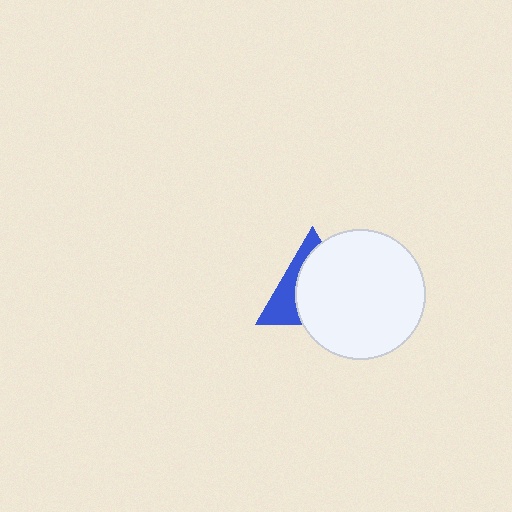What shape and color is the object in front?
The object in front is a white circle.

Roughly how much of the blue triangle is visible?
A small part of it is visible (roughly 35%).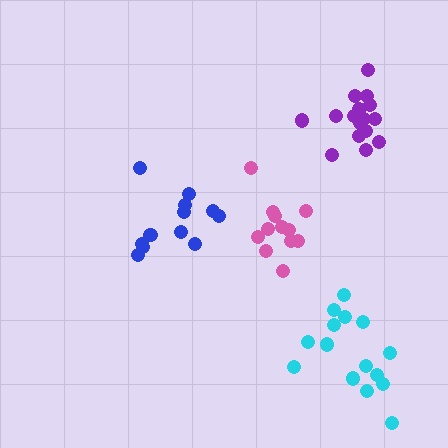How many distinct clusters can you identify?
There are 4 distinct clusters.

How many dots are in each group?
Group 1: 15 dots, Group 2: 12 dots, Group 3: 12 dots, Group 4: 18 dots (57 total).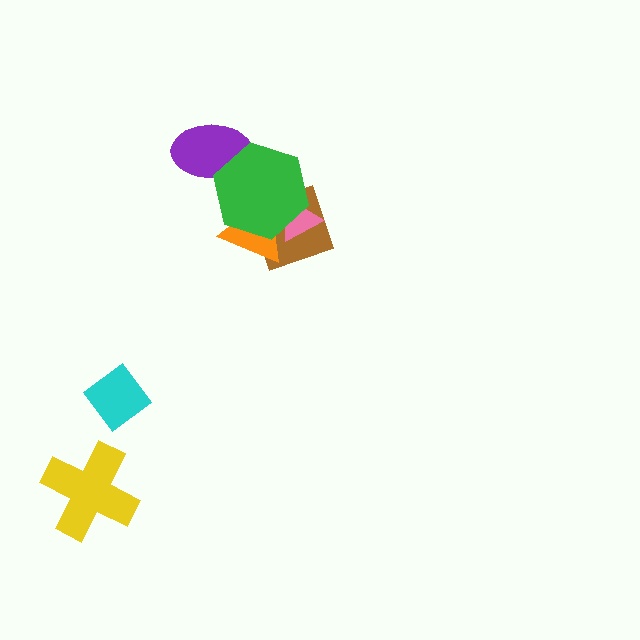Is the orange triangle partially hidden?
Yes, it is partially covered by another shape.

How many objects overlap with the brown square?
3 objects overlap with the brown square.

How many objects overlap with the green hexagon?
4 objects overlap with the green hexagon.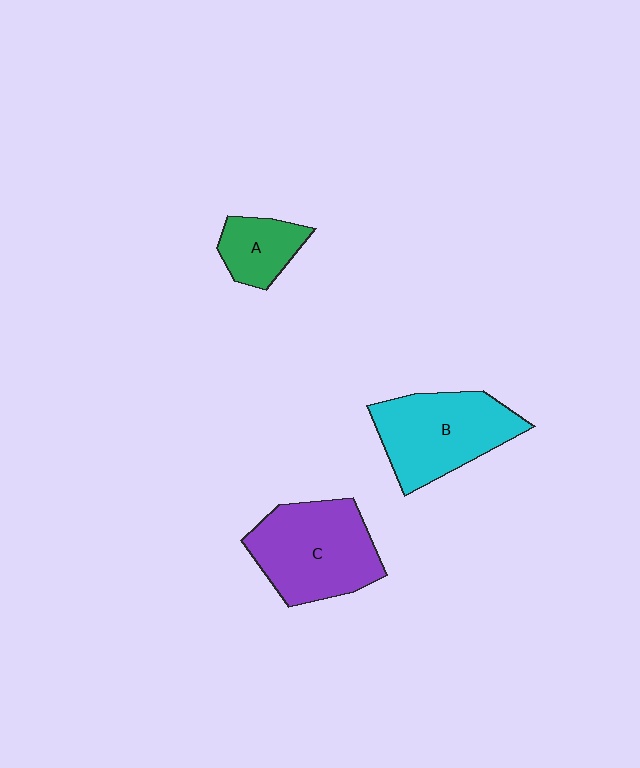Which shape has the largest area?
Shape C (purple).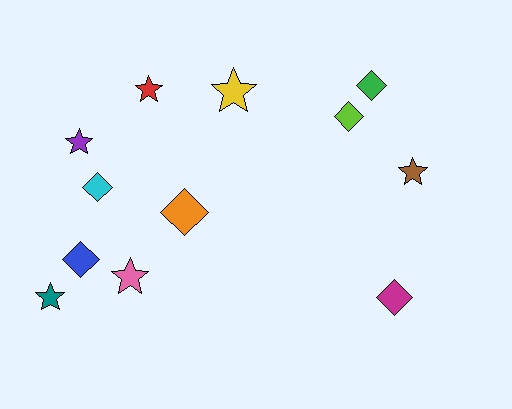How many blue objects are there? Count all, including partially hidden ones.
There is 1 blue object.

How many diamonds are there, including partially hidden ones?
There are 6 diamonds.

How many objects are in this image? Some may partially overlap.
There are 12 objects.